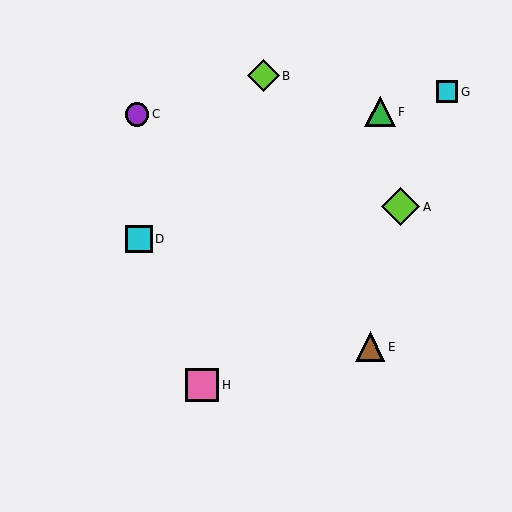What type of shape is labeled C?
Shape C is a purple circle.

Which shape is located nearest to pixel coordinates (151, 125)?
The purple circle (labeled C) at (137, 114) is nearest to that location.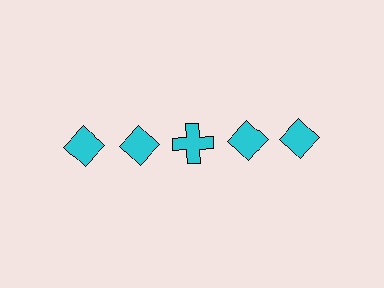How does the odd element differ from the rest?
It has a different shape: cross instead of diamond.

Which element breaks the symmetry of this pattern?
The cyan cross in the top row, center column breaks the symmetry. All other shapes are cyan diamonds.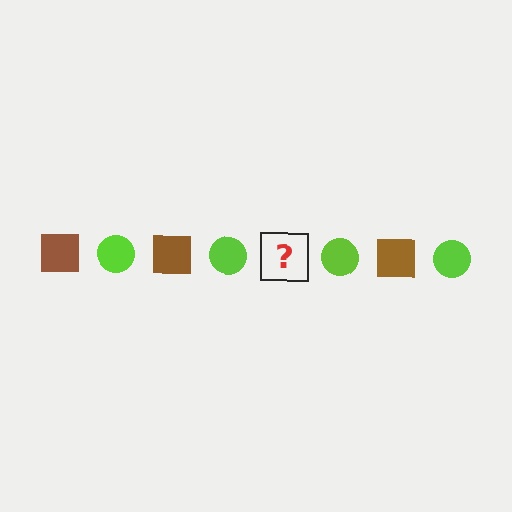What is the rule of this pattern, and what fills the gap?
The rule is that the pattern alternates between brown square and lime circle. The gap should be filled with a brown square.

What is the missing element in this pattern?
The missing element is a brown square.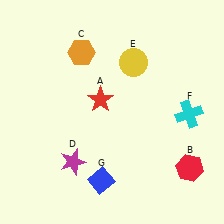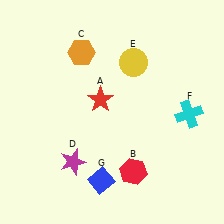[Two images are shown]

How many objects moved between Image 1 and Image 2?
1 object moved between the two images.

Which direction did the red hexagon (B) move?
The red hexagon (B) moved left.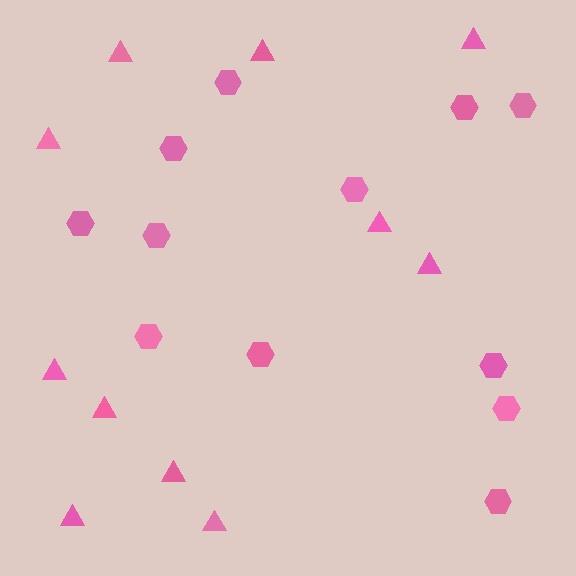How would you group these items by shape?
There are 2 groups: one group of triangles (11) and one group of hexagons (12).